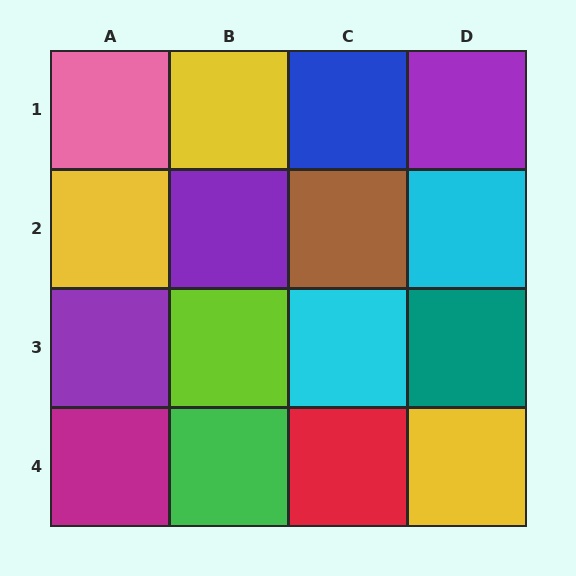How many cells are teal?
1 cell is teal.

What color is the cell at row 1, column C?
Blue.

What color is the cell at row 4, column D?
Yellow.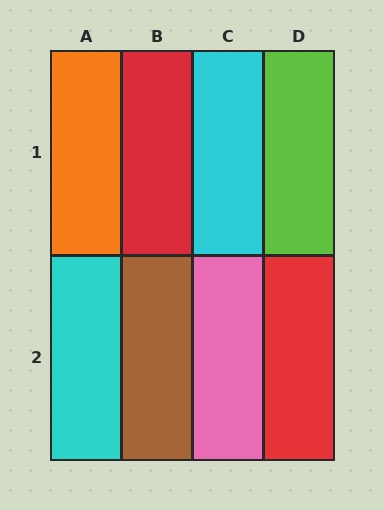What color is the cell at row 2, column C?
Pink.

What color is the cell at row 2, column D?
Red.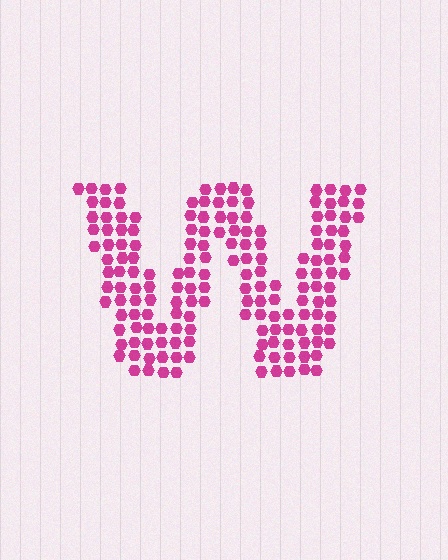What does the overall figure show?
The overall figure shows the letter W.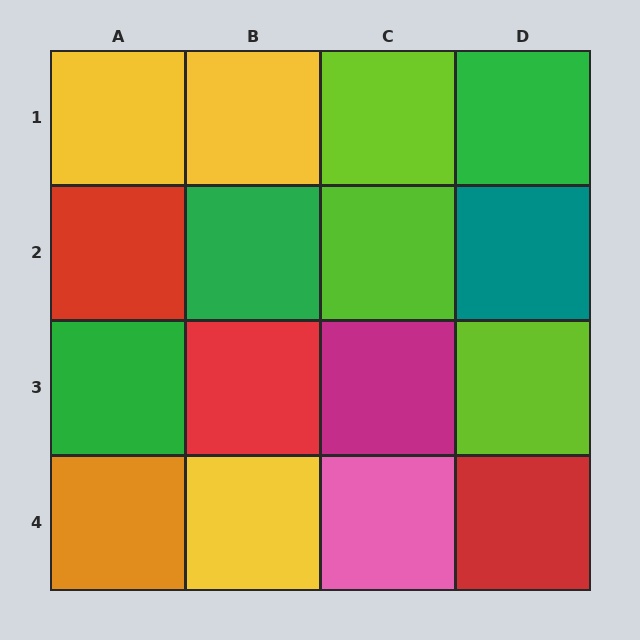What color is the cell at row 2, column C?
Lime.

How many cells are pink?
1 cell is pink.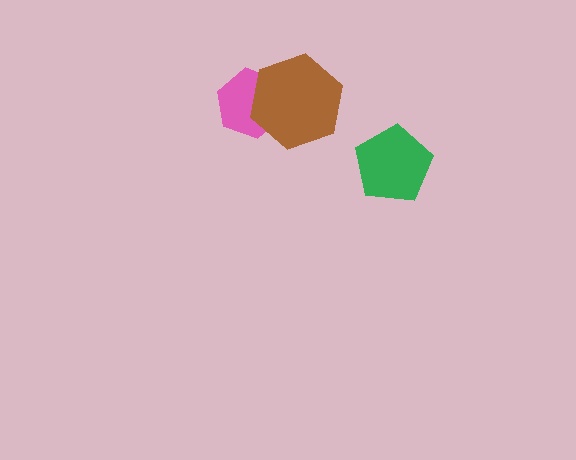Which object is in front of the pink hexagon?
The brown hexagon is in front of the pink hexagon.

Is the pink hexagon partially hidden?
Yes, it is partially covered by another shape.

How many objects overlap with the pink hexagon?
1 object overlaps with the pink hexagon.